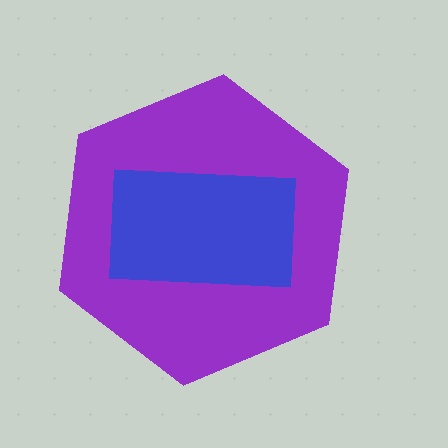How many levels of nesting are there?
2.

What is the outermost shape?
The purple hexagon.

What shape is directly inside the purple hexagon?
The blue rectangle.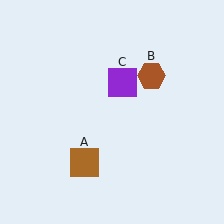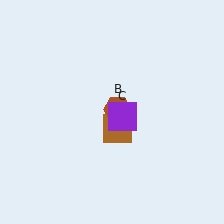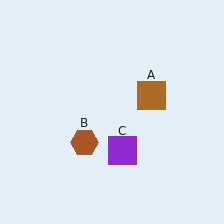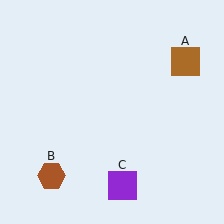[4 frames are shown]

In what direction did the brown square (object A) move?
The brown square (object A) moved up and to the right.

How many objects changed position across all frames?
3 objects changed position: brown square (object A), brown hexagon (object B), purple square (object C).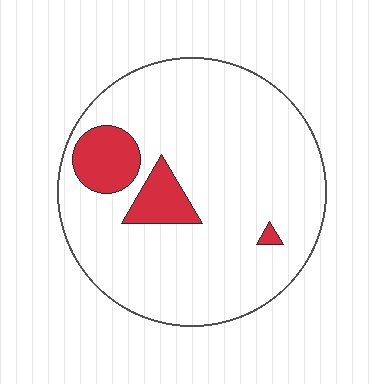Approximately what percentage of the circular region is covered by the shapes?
Approximately 10%.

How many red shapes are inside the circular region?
3.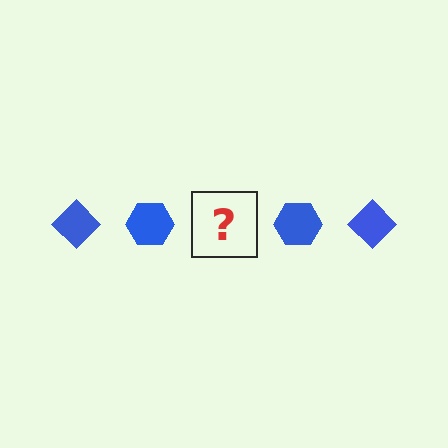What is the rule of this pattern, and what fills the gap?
The rule is that the pattern cycles through diamond, hexagon shapes in blue. The gap should be filled with a blue diamond.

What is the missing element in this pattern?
The missing element is a blue diamond.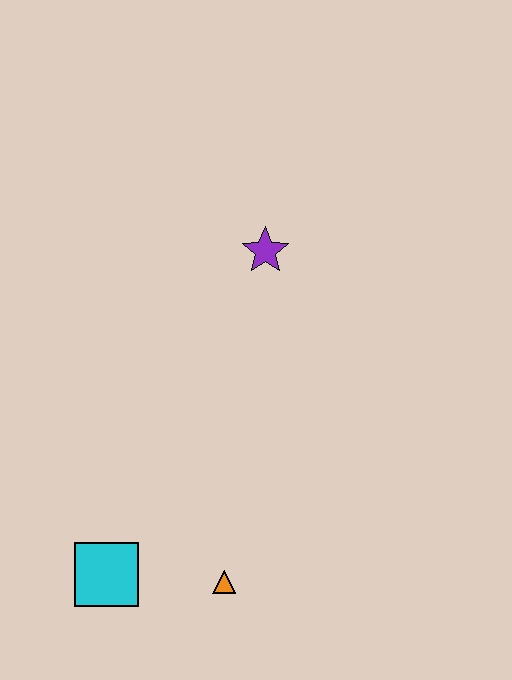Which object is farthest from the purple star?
The cyan square is farthest from the purple star.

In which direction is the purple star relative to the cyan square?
The purple star is above the cyan square.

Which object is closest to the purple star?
The orange triangle is closest to the purple star.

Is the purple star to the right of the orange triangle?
Yes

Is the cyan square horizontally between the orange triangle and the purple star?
No